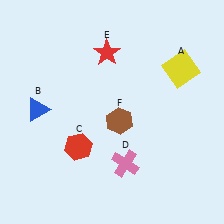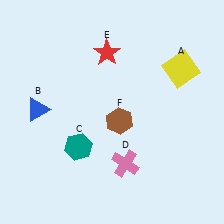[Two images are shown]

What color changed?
The hexagon (C) changed from red in Image 1 to teal in Image 2.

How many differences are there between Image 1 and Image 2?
There is 1 difference between the two images.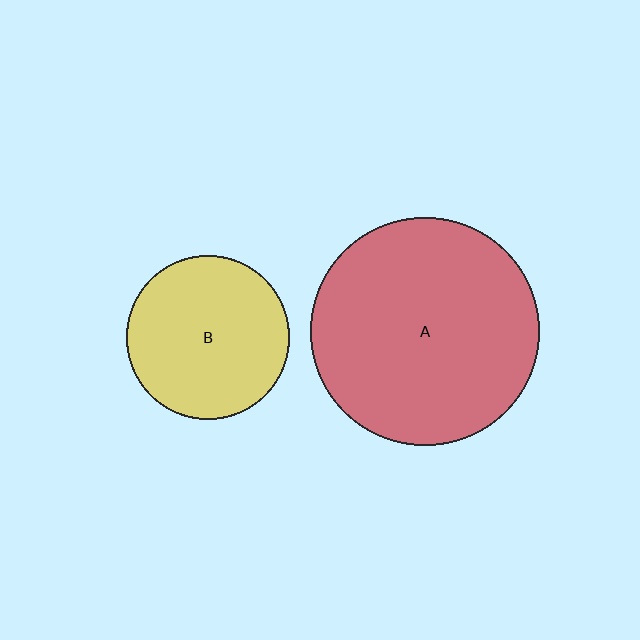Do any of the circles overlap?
No, none of the circles overlap.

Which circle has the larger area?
Circle A (red).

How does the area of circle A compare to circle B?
Approximately 2.0 times.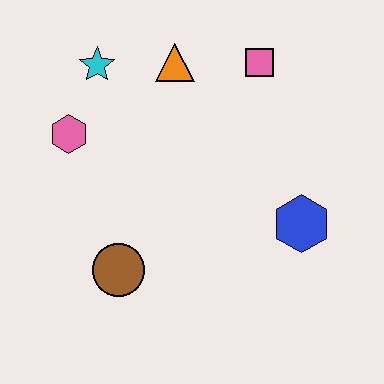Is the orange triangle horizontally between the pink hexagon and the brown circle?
No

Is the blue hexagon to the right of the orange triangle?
Yes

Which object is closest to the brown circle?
The pink hexagon is closest to the brown circle.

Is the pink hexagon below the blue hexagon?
No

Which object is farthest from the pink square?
The brown circle is farthest from the pink square.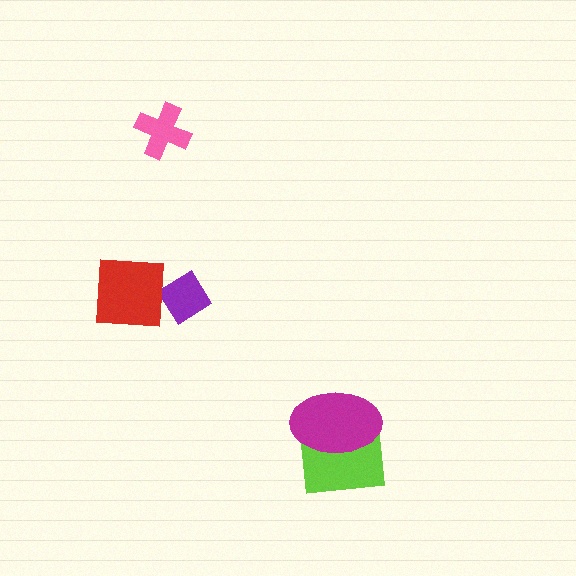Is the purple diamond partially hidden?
No, no other shape covers it.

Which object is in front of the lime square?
The magenta ellipse is in front of the lime square.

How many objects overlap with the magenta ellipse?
1 object overlaps with the magenta ellipse.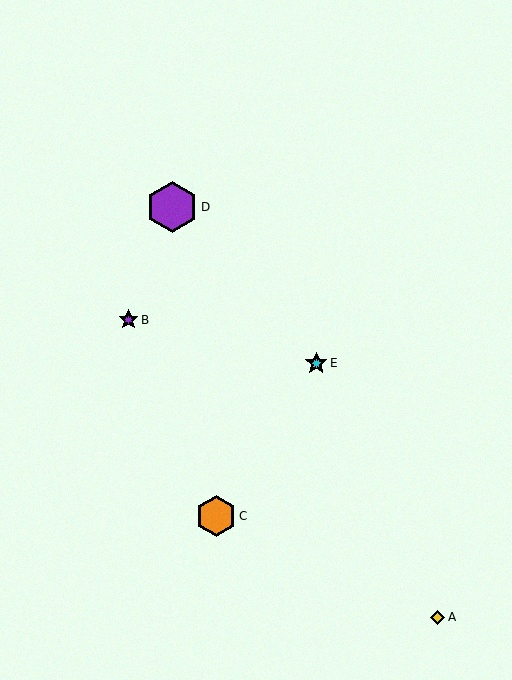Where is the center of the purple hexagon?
The center of the purple hexagon is at (172, 207).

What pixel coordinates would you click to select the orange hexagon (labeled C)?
Click at (216, 516) to select the orange hexagon C.